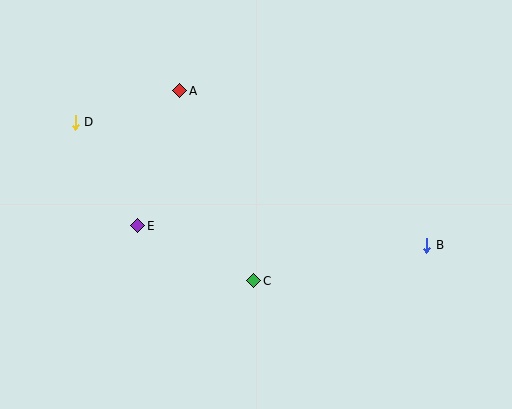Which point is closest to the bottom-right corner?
Point B is closest to the bottom-right corner.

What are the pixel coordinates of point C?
Point C is at (254, 281).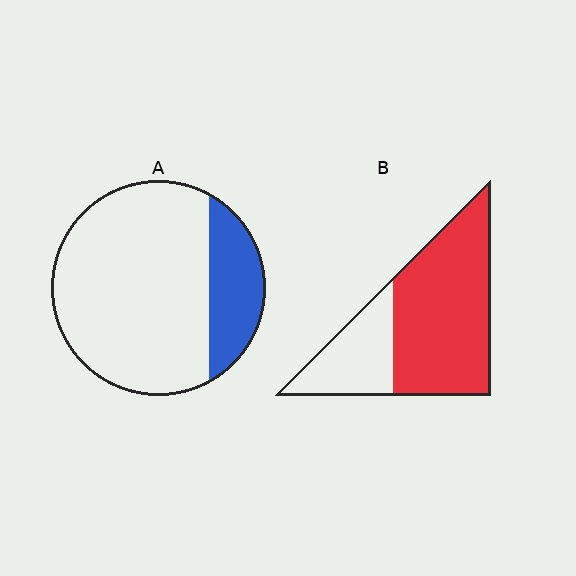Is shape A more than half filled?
No.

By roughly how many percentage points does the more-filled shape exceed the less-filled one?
By roughly 50 percentage points (B over A).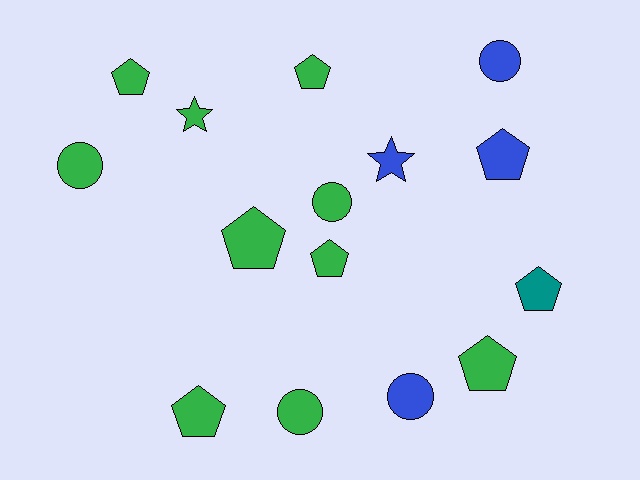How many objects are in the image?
There are 15 objects.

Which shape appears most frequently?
Pentagon, with 8 objects.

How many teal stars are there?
There are no teal stars.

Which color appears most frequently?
Green, with 10 objects.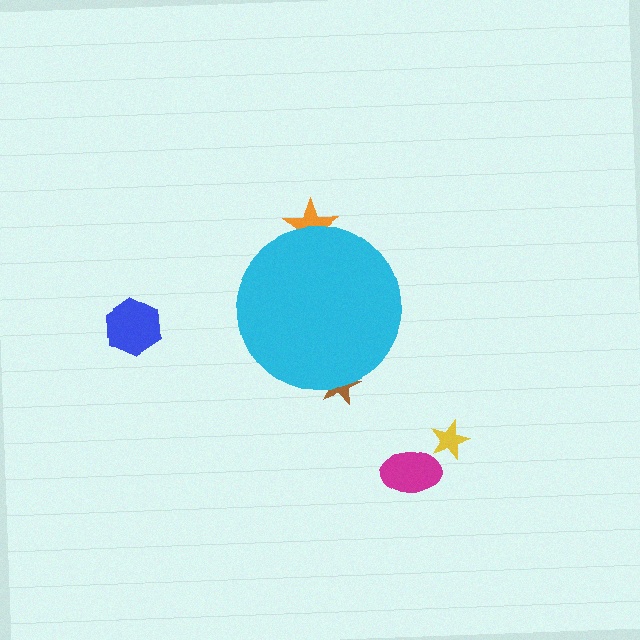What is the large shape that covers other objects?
A cyan circle.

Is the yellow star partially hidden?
No, the yellow star is fully visible.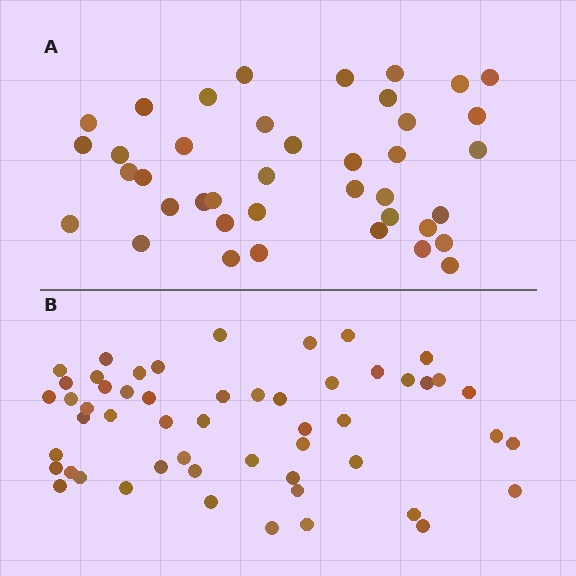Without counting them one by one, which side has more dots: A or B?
Region B (the bottom region) has more dots.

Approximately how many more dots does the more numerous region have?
Region B has approximately 15 more dots than region A.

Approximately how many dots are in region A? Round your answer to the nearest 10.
About 40 dots.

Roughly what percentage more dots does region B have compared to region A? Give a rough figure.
About 30% more.